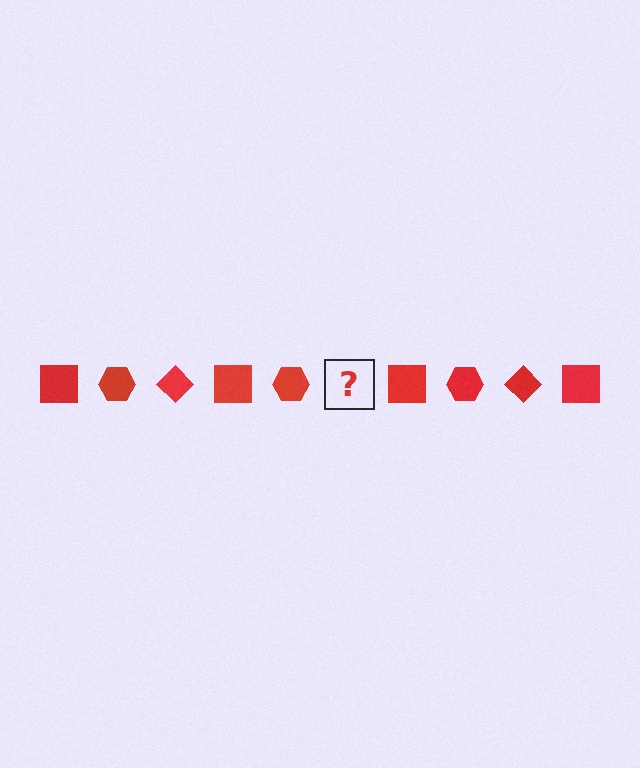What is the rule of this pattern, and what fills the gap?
The rule is that the pattern cycles through square, hexagon, diamond shapes in red. The gap should be filled with a red diamond.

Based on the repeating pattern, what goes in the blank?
The blank should be a red diamond.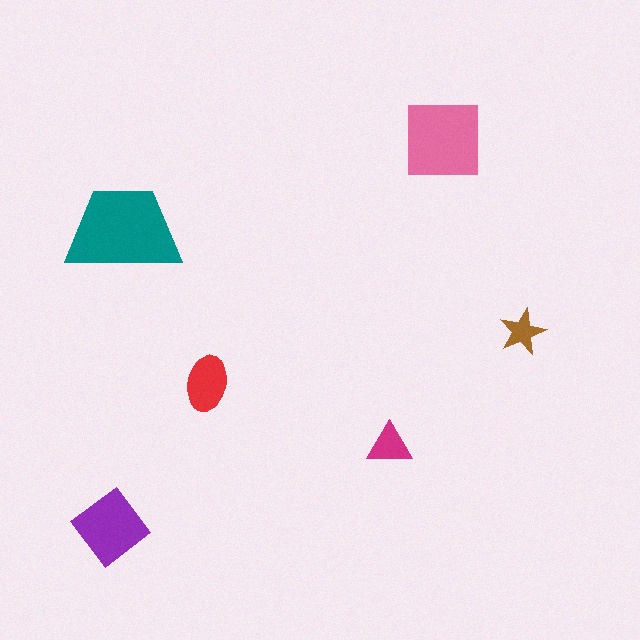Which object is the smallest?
The brown star.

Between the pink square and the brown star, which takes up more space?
The pink square.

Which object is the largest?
The teal trapezoid.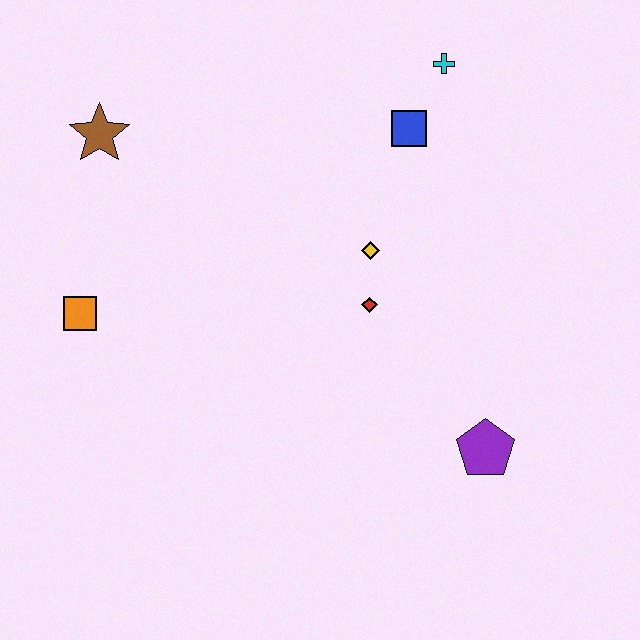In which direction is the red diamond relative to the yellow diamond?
The red diamond is below the yellow diamond.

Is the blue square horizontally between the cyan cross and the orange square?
Yes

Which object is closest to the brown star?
The orange square is closest to the brown star.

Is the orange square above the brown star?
No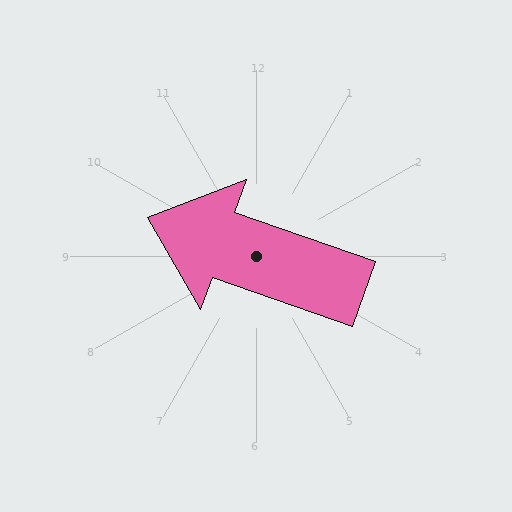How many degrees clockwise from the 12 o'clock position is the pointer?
Approximately 289 degrees.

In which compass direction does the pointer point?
West.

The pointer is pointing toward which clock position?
Roughly 10 o'clock.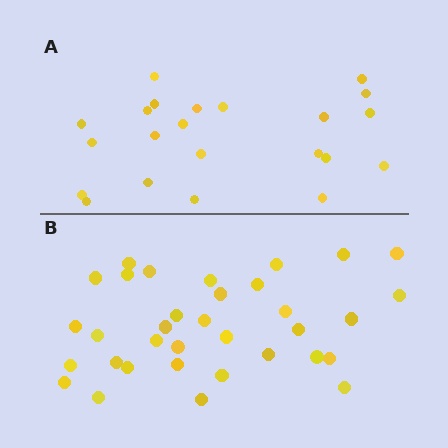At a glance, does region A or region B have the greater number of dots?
Region B (the bottom region) has more dots.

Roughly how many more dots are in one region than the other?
Region B has roughly 12 or so more dots than region A.